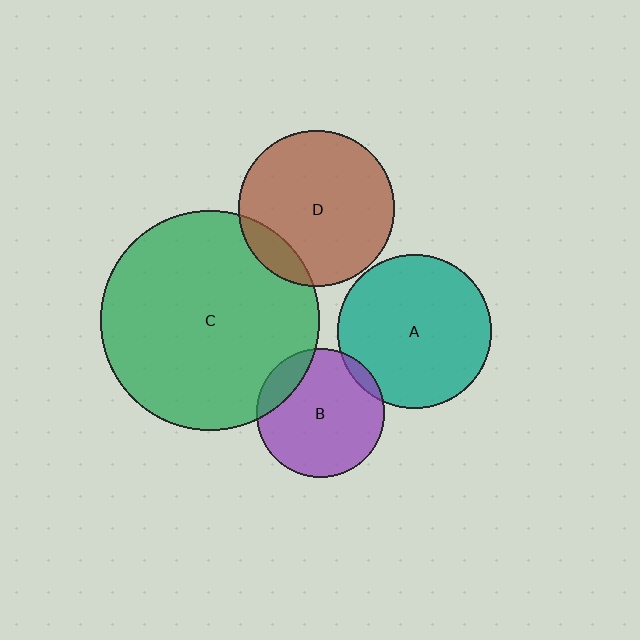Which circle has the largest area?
Circle C (green).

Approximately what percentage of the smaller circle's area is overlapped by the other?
Approximately 10%.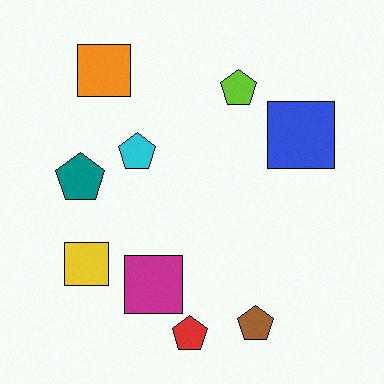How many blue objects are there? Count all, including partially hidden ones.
There is 1 blue object.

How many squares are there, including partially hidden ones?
There are 4 squares.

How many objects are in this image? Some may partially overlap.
There are 9 objects.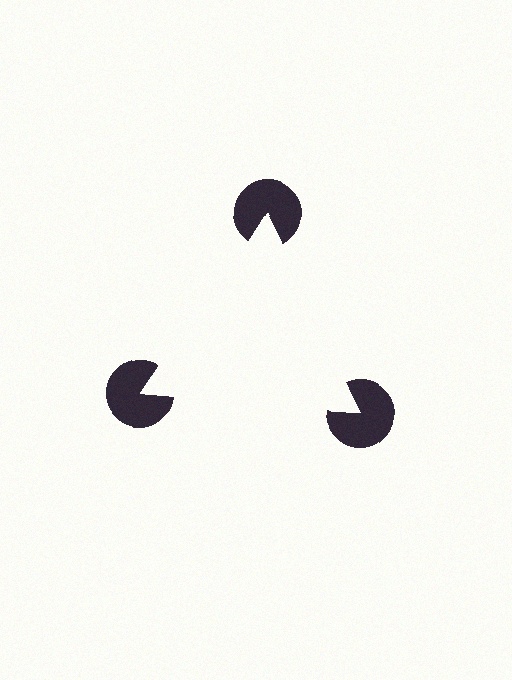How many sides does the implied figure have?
3 sides.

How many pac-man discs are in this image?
There are 3 — one at each vertex of the illusory triangle.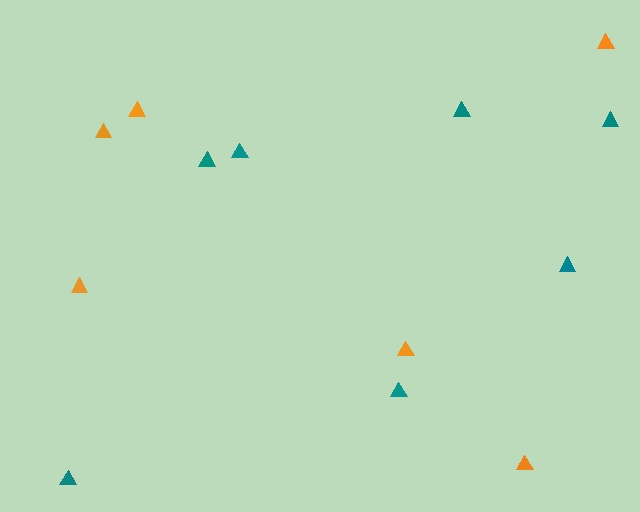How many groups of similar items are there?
There are 2 groups: one group of teal triangles (7) and one group of orange triangles (6).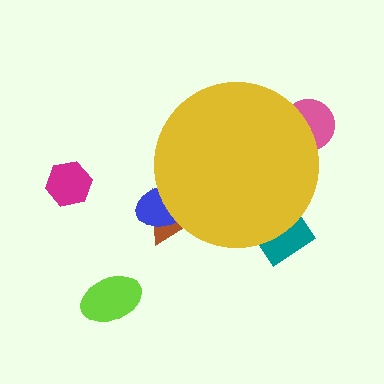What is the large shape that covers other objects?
A yellow circle.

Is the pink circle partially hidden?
Yes, the pink circle is partially hidden behind the yellow circle.